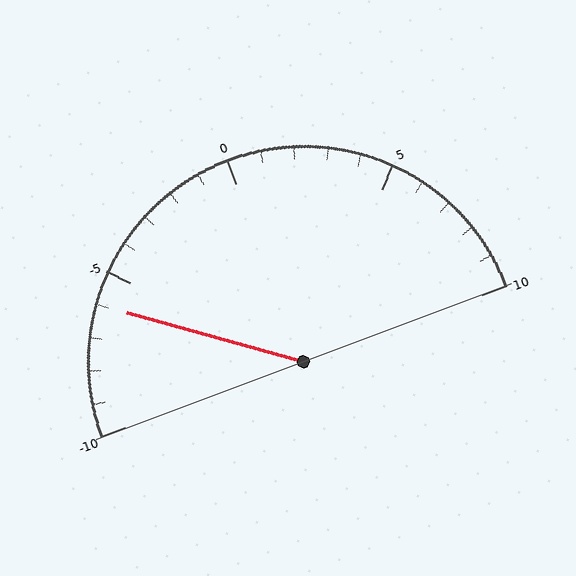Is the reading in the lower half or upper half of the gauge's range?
The reading is in the lower half of the range (-10 to 10).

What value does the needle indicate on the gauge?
The needle indicates approximately -6.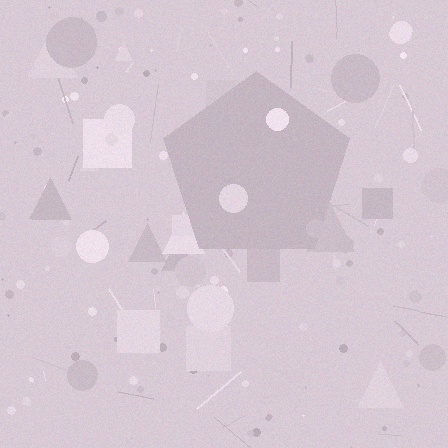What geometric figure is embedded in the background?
A pentagon is embedded in the background.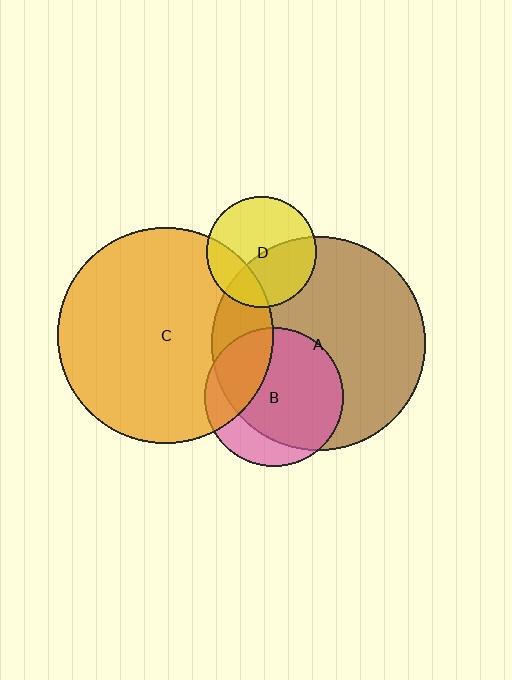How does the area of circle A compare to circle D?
Approximately 3.7 times.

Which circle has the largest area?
Circle C (orange).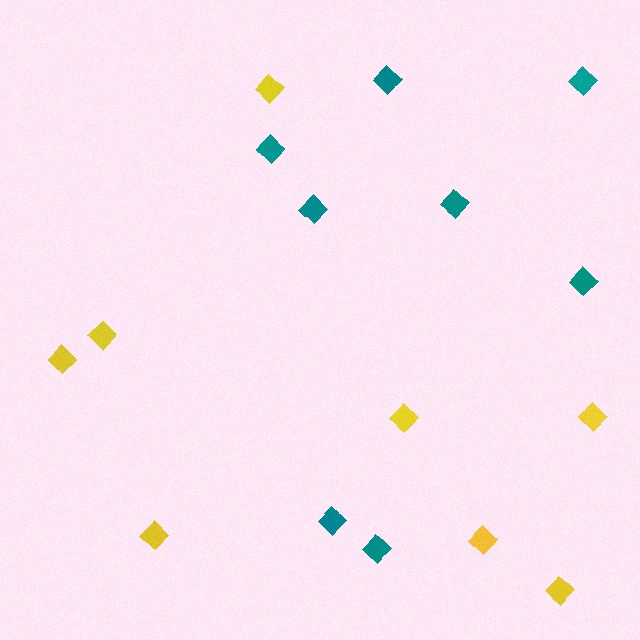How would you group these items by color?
There are 2 groups: one group of yellow diamonds (8) and one group of teal diamonds (8).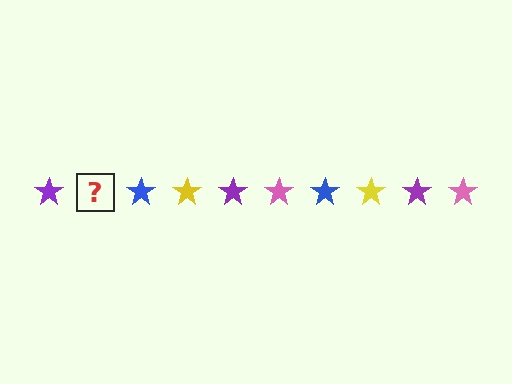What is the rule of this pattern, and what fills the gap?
The rule is that the pattern cycles through purple, pink, blue, yellow stars. The gap should be filled with a pink star.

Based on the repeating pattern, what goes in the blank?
The blank should be a pink star.